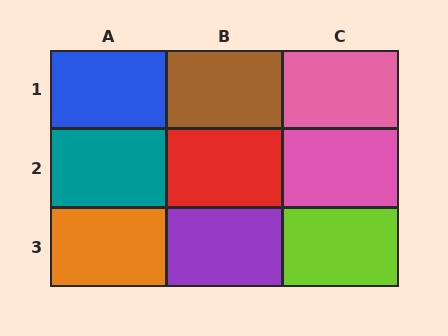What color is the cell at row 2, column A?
Teal.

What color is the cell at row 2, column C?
Pink.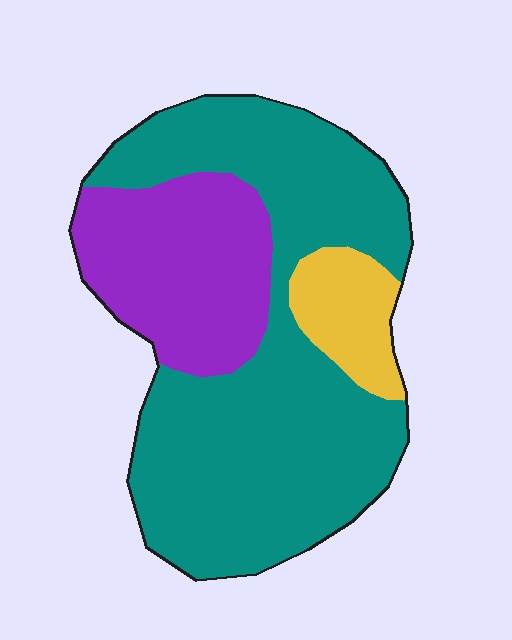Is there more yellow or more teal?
Teal.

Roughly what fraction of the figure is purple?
Purple covers roughly 25% of the figure.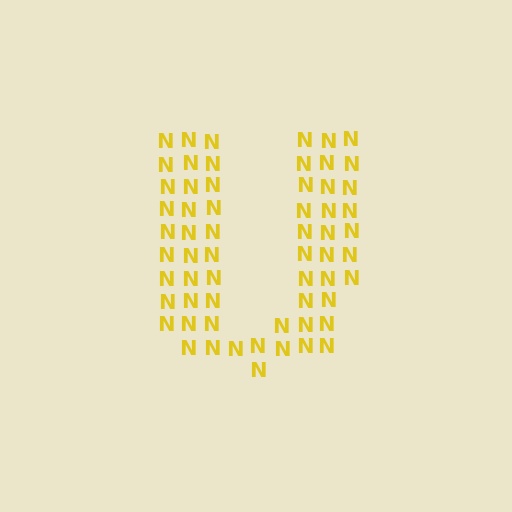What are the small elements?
The small elements are letter N's.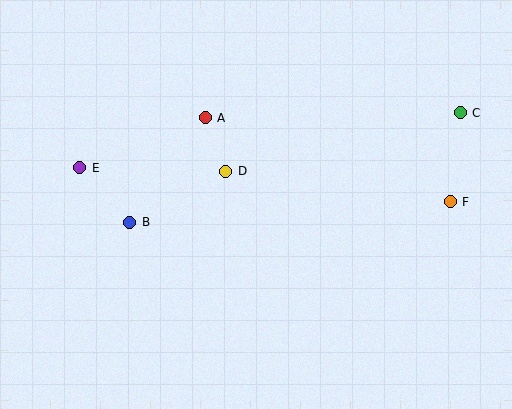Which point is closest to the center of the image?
Point D at (226, 171) is closest to the center.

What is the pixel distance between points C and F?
The distance between C and F is 90 pixels.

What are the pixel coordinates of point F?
Point F is at (450, 202).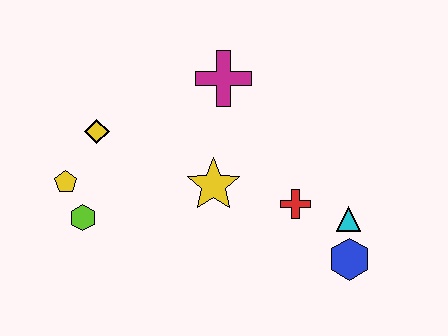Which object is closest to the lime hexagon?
The yellow pentagon is closest to the lime hexagon.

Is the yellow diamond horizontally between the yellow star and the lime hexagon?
Yes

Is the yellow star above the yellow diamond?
No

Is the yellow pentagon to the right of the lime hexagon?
No